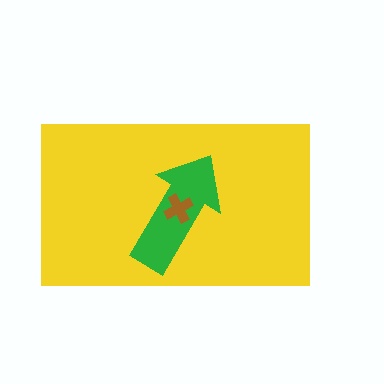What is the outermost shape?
The yellow rectangle.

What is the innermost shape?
The brown cross.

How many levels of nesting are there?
3.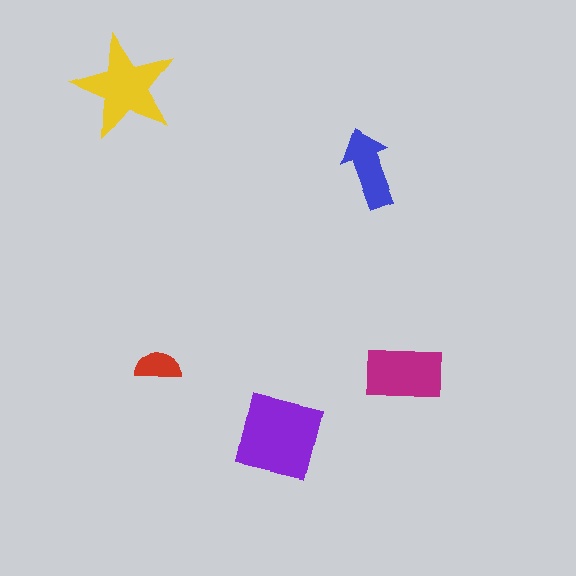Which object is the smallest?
The red semicircle.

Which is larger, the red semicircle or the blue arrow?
The blue arrow.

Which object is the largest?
The purple square.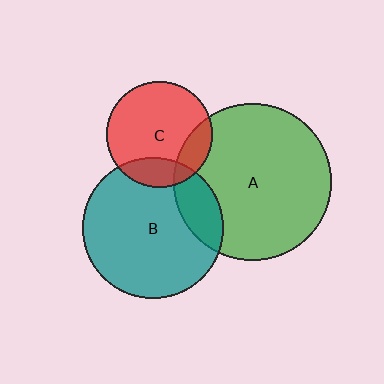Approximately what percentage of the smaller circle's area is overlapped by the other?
Approximately 15%.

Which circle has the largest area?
Circle A (green).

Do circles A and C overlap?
Yes.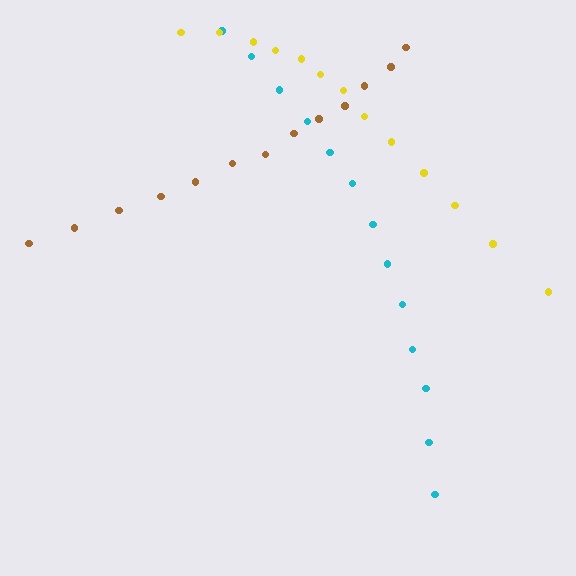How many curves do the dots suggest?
There are 3 distinct paths.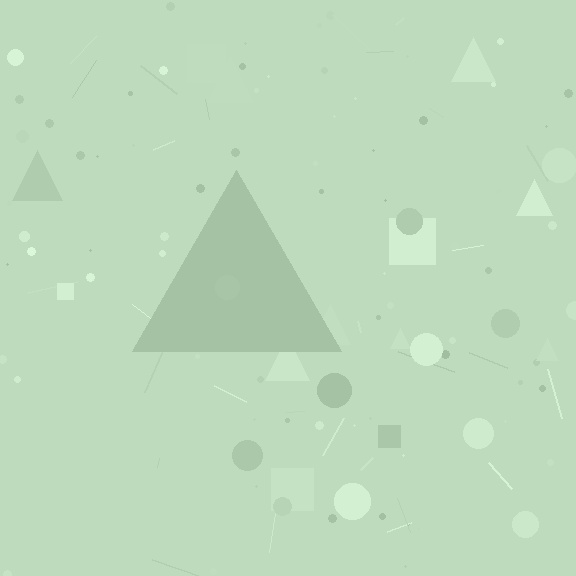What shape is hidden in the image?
A triangle is hidden in the image.